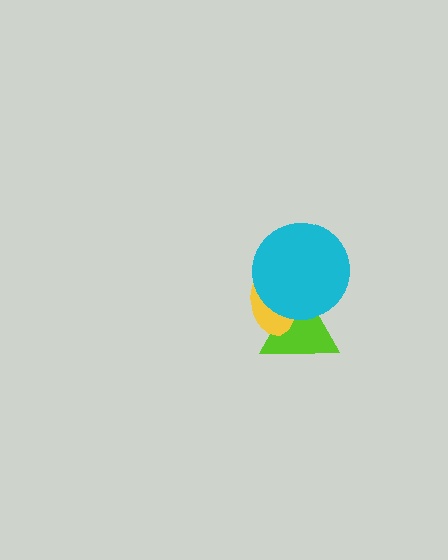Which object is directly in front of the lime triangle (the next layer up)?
The yellow ellipse is directly in front of the lime triangle.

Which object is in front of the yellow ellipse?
The cyan circle is in front of the yellow ellipse.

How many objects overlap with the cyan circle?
2 objects overlap with the cyan circle.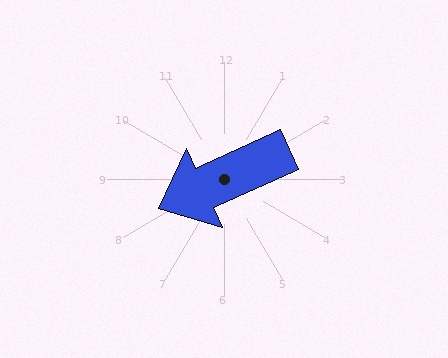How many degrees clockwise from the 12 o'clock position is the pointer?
Approximately 246 degrees.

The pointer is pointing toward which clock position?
Roughly 8 o'clock.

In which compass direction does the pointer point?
Southwest.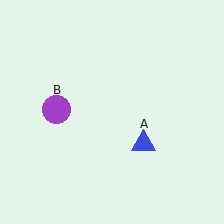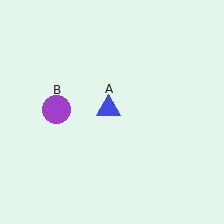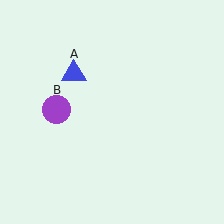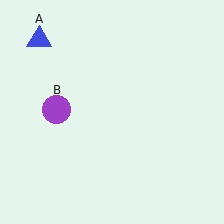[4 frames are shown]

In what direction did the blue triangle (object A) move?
The blue triangle (object A) moved up and to the left.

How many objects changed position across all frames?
1 object changed position: blue triangle (object A).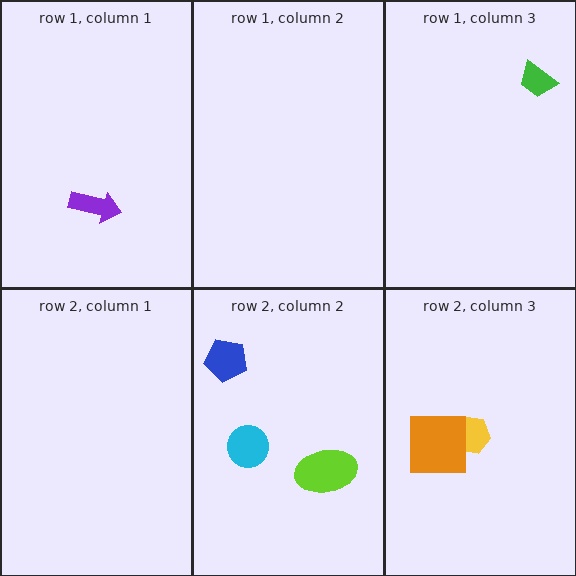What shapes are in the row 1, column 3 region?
The green trapezoid.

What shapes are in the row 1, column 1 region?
The purple arrow.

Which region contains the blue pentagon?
The row 2, column 2 region.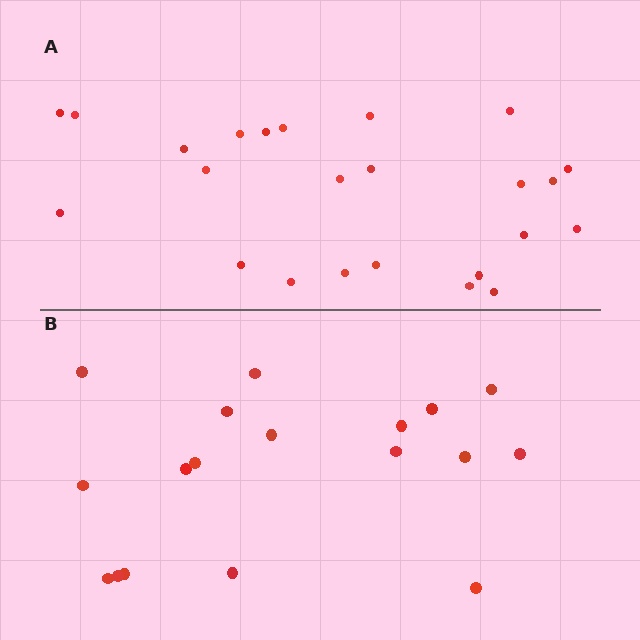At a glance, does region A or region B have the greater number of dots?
Region A (the top region) has more dots.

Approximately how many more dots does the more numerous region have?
Region A has about 6 more dots than region B.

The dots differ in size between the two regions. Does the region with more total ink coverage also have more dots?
No. Region B has more total ink coverage because its dots are larger, but region A actually contains more individual dots. Total area can be misleading — the number of items is what matters here.